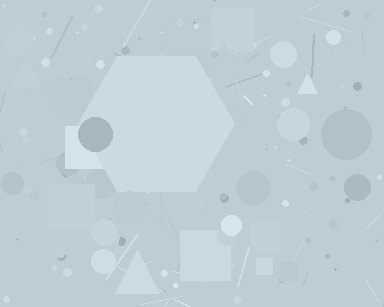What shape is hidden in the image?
A hexagon is hidden in the image.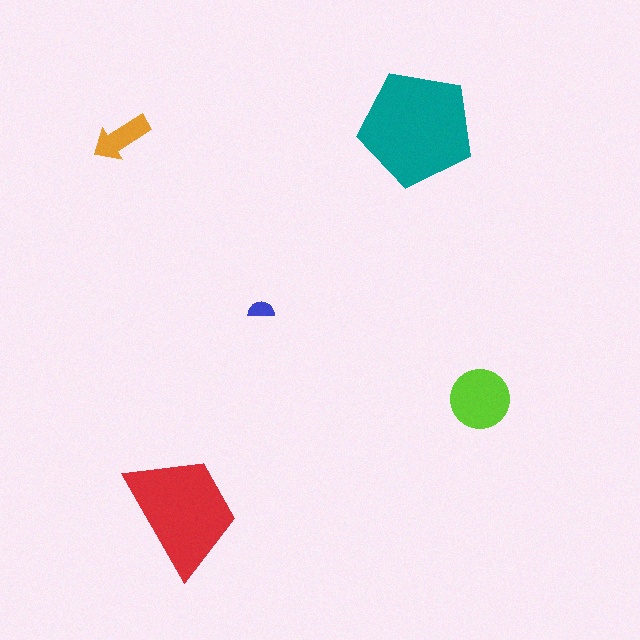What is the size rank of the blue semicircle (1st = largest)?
5th.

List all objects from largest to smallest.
The teal pentagon, the red trapezoid, the lime circle, the orange arrow, the blue semicircle.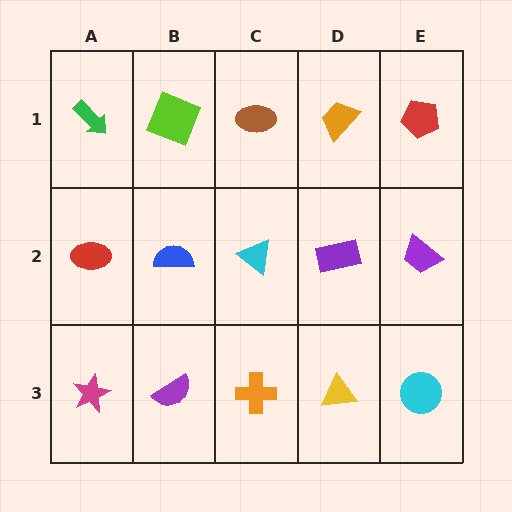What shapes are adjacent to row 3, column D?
A purple rectangle (row 2, column D), an orange cross (row 3, column C), a cyan circle (row 3, column E).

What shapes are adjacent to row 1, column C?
A cyan triangle (row 2, column C), a lime square (row 1, column B), an orange trapezoid (row 1, column D).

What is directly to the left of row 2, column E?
A purple rectangle.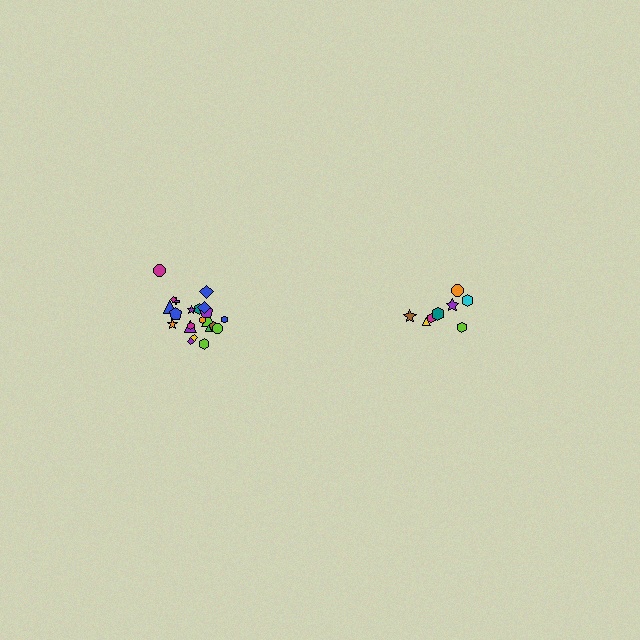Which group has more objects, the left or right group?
The left group.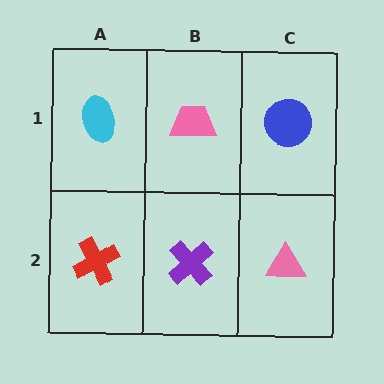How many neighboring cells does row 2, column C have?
2.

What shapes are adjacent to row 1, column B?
A purple cross (row 2, column B), a cyan ellipse (row 1, column A), a blue circle (row 1, column C).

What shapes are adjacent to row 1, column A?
A red cross (row 2, column A), a pink trapezoid (row 1, column B).